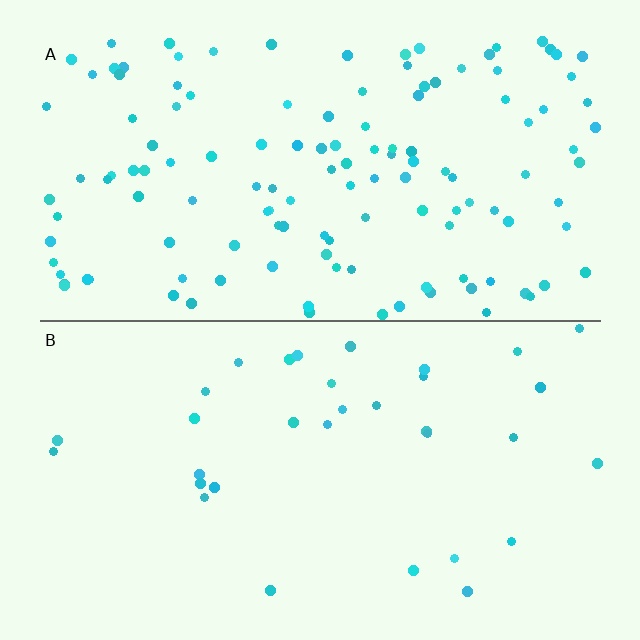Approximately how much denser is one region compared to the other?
Approximately 3.8× — region A over region B.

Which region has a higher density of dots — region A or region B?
A (the top).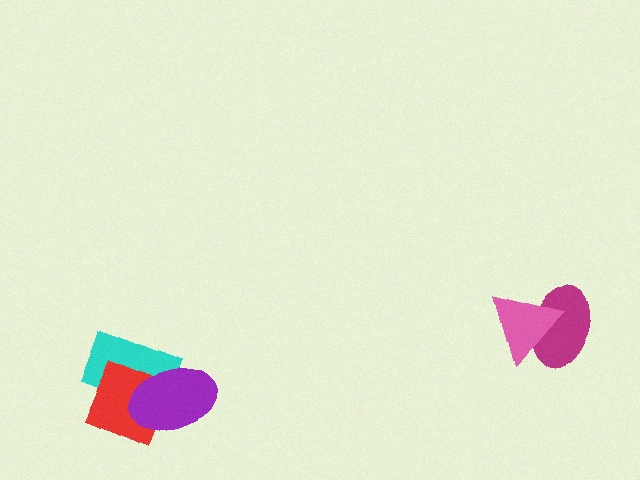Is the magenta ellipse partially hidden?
Yes, it is partially covered by another shape.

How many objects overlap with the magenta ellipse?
1 object overlaps with the magenta ellipse.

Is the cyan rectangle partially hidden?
Yes, it is partially covered by another shape.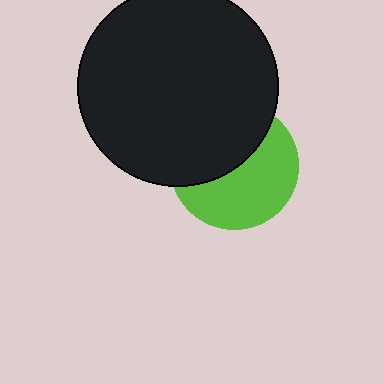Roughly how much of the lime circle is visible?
About half of it is visible (roughly 54%).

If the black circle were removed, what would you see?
You would see the complete lime circle.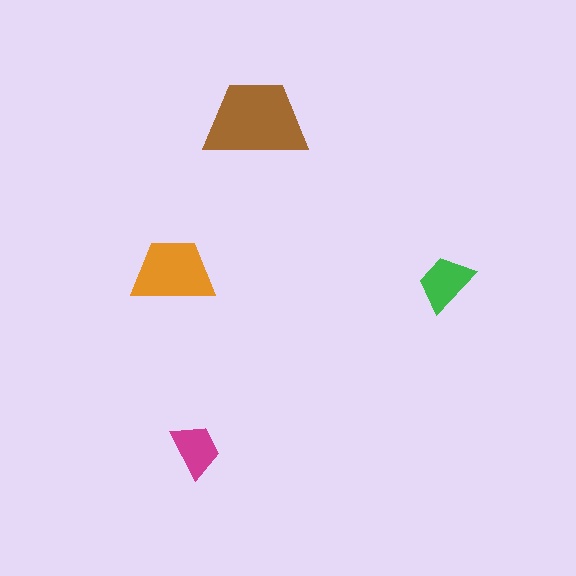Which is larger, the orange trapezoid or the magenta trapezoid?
The orange one.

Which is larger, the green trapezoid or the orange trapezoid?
The orange one.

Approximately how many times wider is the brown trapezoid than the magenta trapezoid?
About 2 times wider.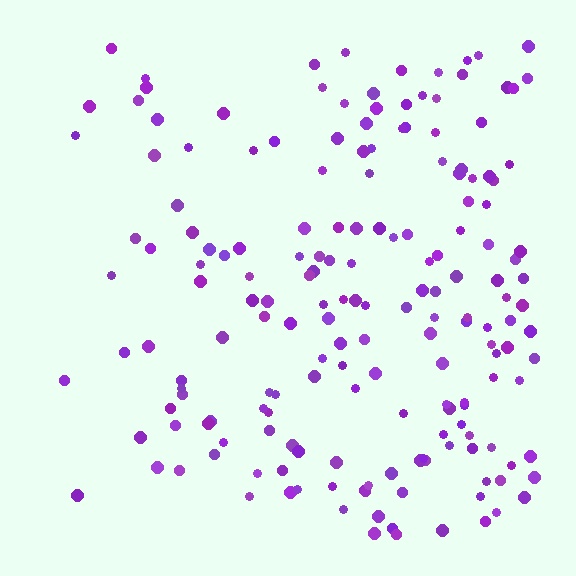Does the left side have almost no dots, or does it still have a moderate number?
Still a moderate number, just noticeably fewer than the right.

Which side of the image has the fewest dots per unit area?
The left.